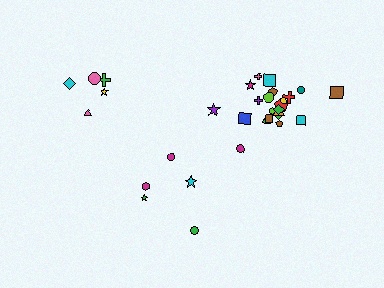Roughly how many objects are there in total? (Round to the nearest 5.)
Roughly 30 objects in total.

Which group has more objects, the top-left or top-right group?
The top-right group.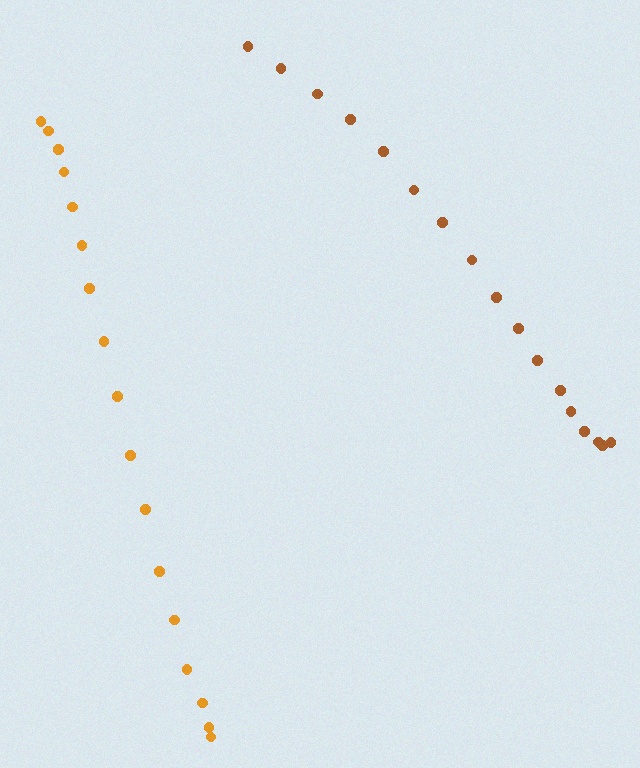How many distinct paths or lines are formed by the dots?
There are 2 distinct paths.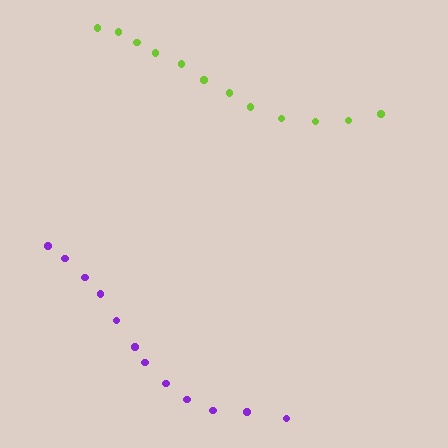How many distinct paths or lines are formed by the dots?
There are 2 distinct paths.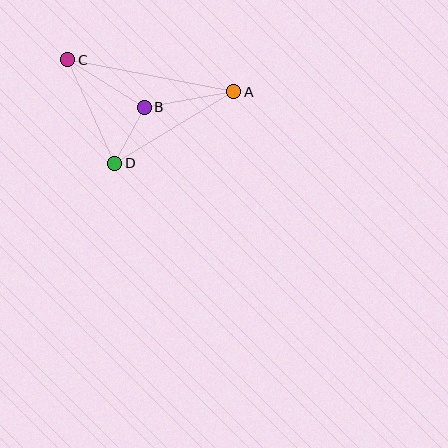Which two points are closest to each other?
Points B and D are closest to each other.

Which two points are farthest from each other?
Points A and C are farthest from each other.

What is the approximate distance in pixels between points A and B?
The distance between A and B is approximately 91 pixels.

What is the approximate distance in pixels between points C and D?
The distance between C and D is approximately 113 pixels.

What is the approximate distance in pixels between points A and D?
The distance between A and D is approximately 139 pixels.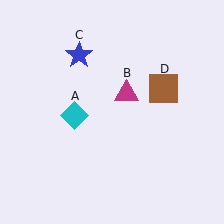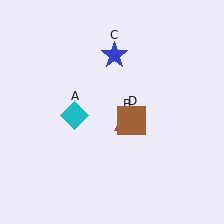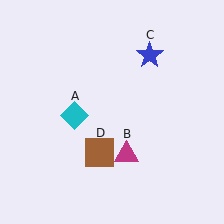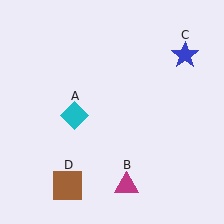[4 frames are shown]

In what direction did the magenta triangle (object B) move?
The magenta triangle (object B) moved down.